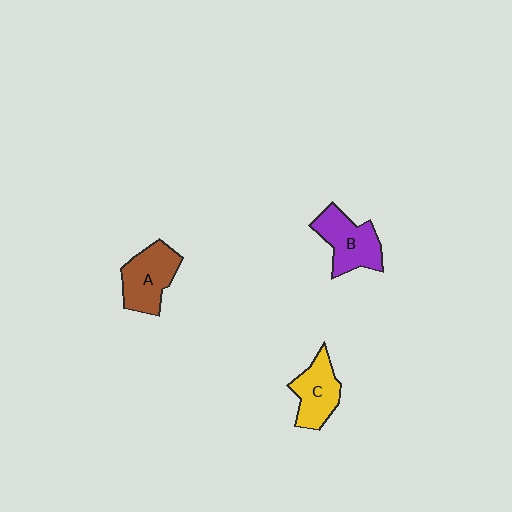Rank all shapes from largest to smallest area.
From largest to smallest: B (purple), A (brown), C (yellow).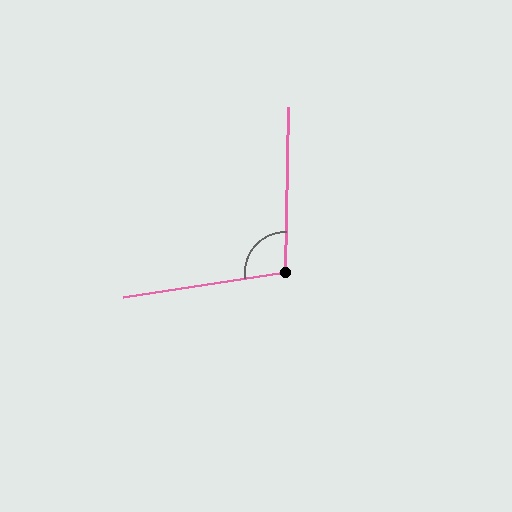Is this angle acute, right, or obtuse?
It is obtuse.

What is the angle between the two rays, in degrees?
Approximately 100 degrees.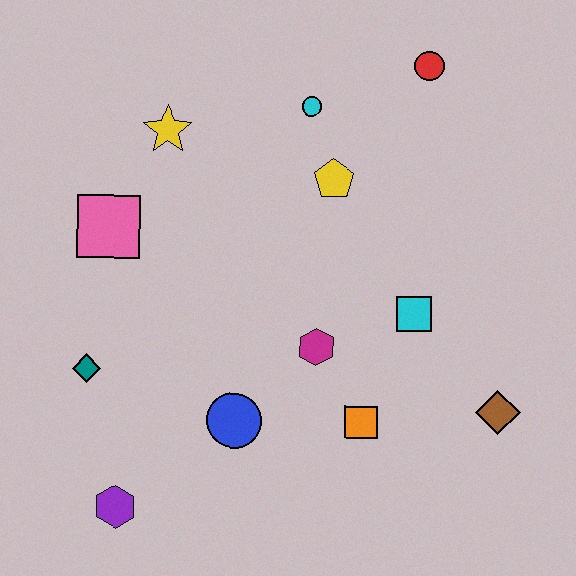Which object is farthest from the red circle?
The purple hexagon is farthest from the red circle.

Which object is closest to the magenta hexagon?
The orange square is closest to the magenta hexagon.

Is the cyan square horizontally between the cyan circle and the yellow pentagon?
No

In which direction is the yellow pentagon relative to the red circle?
The yellow pentagon is below the red circle.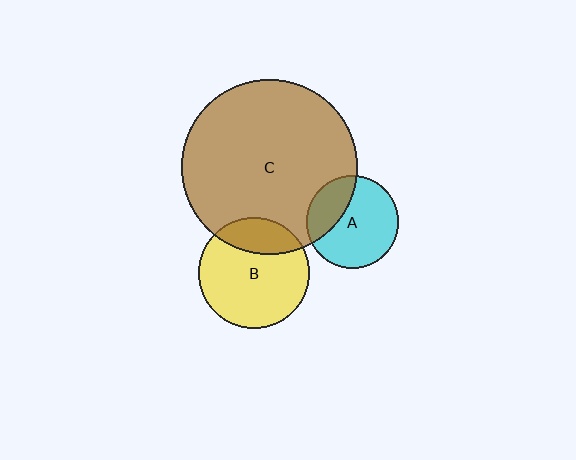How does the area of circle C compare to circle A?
Approximately 3.6 times.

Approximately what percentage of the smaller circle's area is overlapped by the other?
Approximately 30%.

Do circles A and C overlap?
Yes.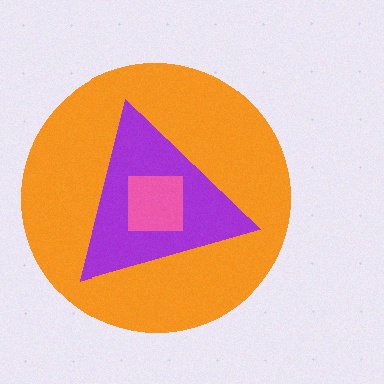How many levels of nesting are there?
3.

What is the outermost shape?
The orange circle.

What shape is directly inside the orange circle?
The purple triangle.